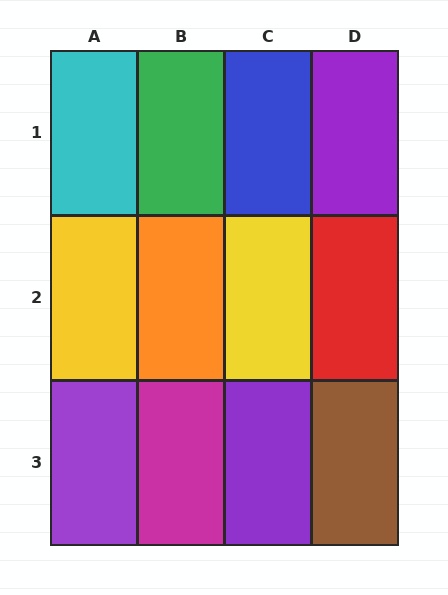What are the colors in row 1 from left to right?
Cyan, green, blue, purple.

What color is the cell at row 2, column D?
Red.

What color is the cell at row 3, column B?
Magenta.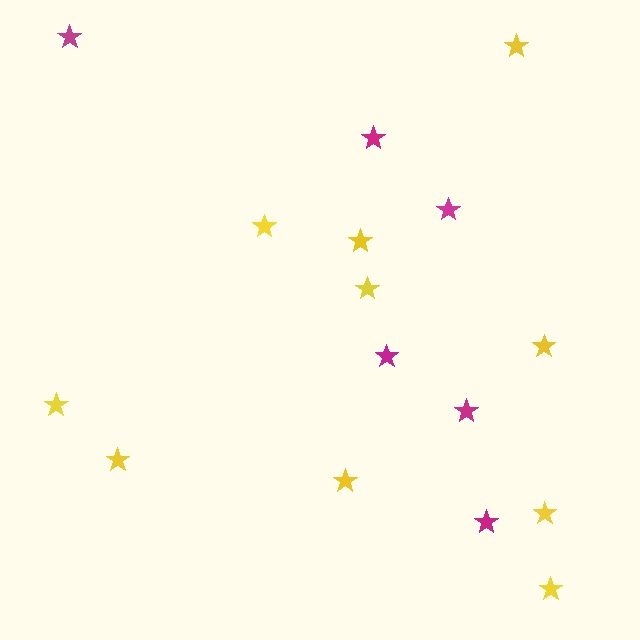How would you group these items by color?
There are 2 groups: one group of magenta stars (6) and one group of yellow stars (10).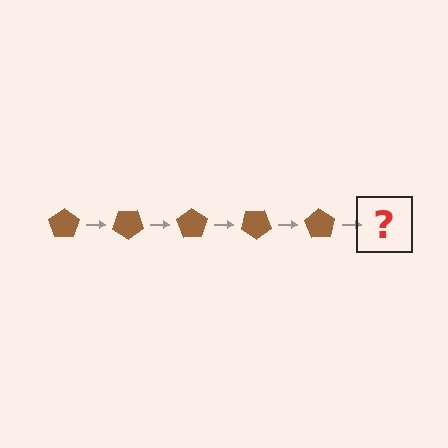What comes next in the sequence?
The next element should be a brown pentagon rotated 175 degrees.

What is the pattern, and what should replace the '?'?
The pattern is that the pentagon rotates 35 degrees each step. The '?' should be a brown pentagon rotated 175 degrees.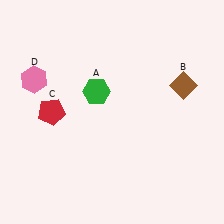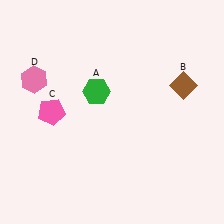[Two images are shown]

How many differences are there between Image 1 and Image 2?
There is 1 difference between the two images.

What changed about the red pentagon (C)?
In Image 1, C is red. In Image 2, it changed to pink.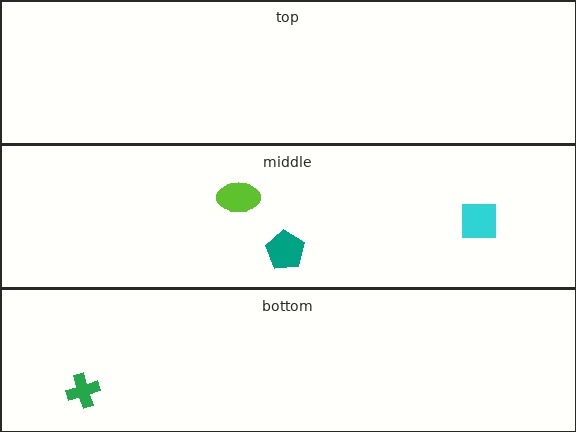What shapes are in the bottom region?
The green cross.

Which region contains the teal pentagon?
The middle region.